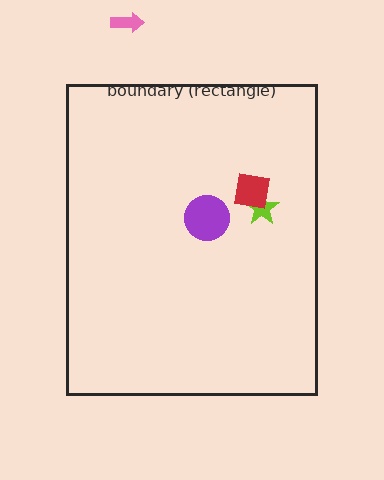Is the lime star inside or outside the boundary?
Inside.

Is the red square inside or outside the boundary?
Inside.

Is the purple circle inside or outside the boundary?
Inside.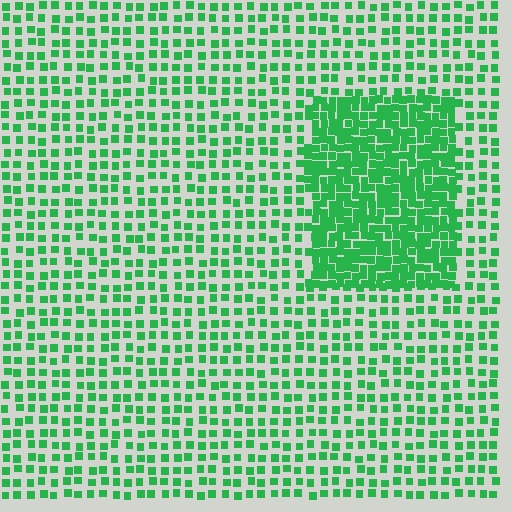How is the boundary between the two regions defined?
The boundary is defined by a change in element density (approximately 2.3x ratio). All elements are the same color, size, and shape.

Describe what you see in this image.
The image contains small green elements arranged at two different densities. A rectangle-shaped region is visible where the elements are more densely packed than the surrounding area.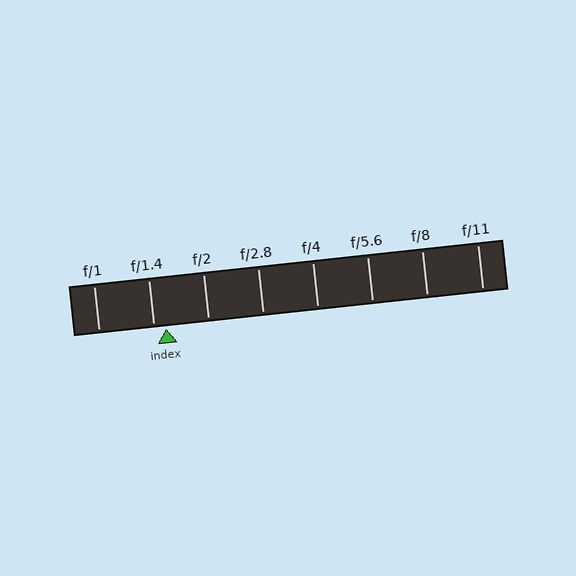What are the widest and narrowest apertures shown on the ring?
The widest aperture shown is f/1 and the narrowest is f/11.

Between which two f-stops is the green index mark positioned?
The index mark is between f/1.4 and f/2.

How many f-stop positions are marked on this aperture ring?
There are 8 f-stop positions marked.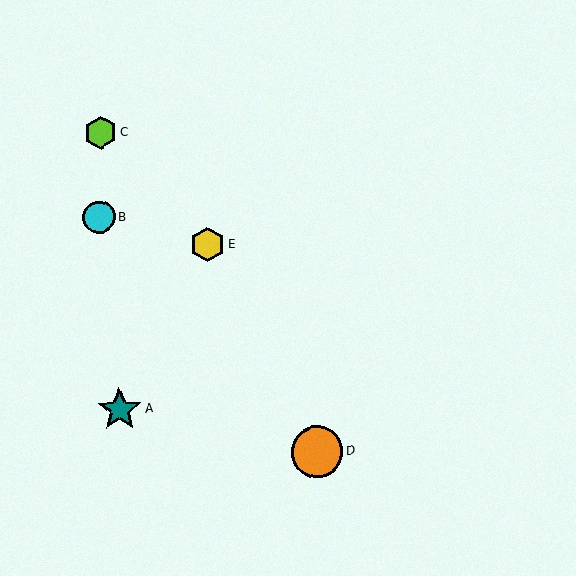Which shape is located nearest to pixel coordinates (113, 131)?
The lime hexagon (labeled C) at (100, 132) is nearest to that location.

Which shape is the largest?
The orange circle (labeled D) is the largest.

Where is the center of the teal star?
The center of the teal star is at (120, 410).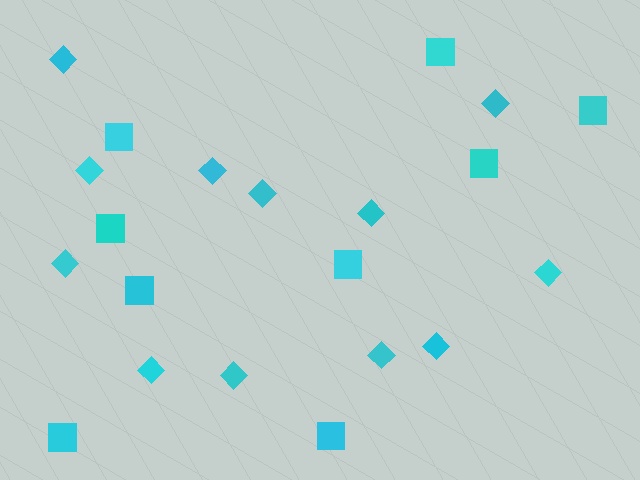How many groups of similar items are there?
There are 2 groups: one group of squares (9) and one group of diamonds (12).